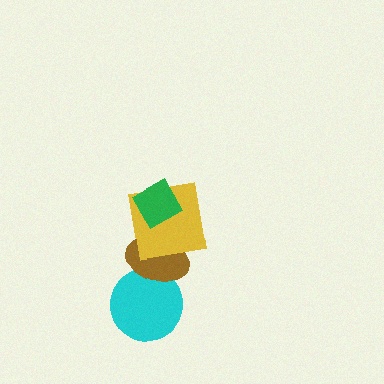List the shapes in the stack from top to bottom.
From top to bottom: the green diamond, the yellow square, the brown ellipse, the cyan circle.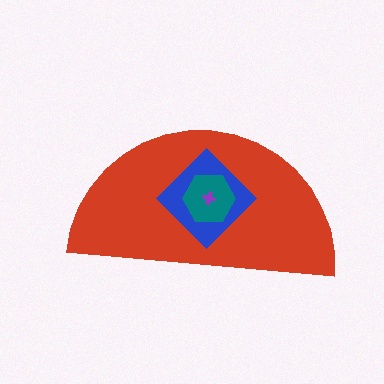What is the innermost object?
The purple cross.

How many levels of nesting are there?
4.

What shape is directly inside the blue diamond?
The teal hexagon.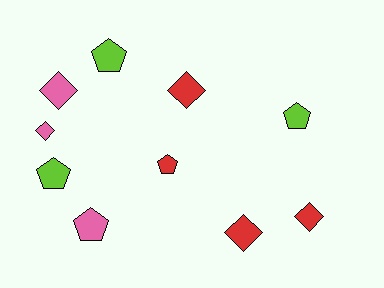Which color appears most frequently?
Red, with 4 objects.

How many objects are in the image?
There are 10 objects.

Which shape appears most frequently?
Diamond, with 5 objects.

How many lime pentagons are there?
There are 3 lime pentagons.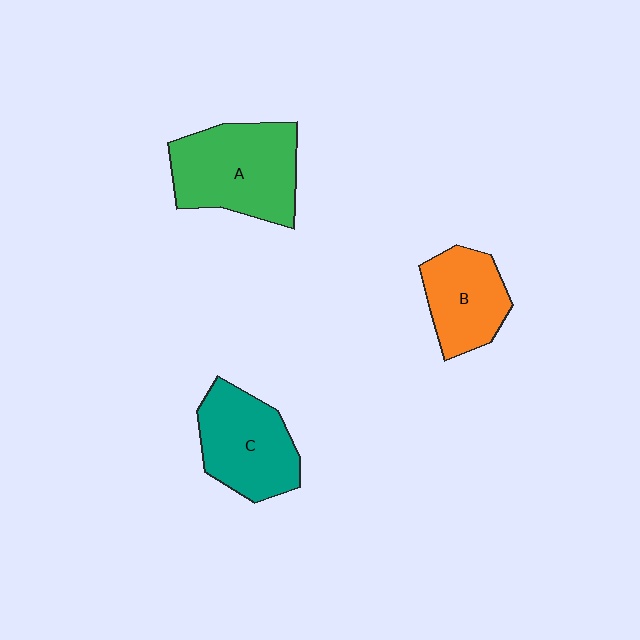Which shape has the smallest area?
Shape B (orange).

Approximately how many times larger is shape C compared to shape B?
Approximately 1.2 times.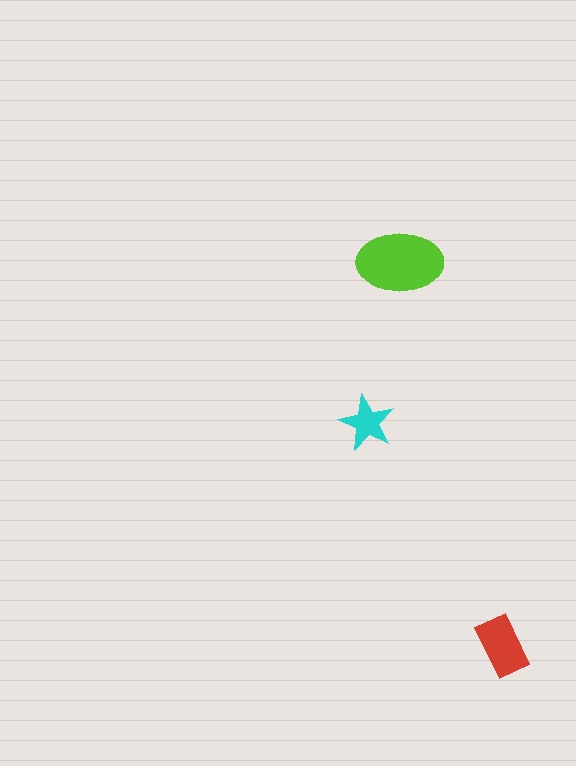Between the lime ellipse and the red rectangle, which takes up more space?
The lime ellipse.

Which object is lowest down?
The red rectangle is bottommost.